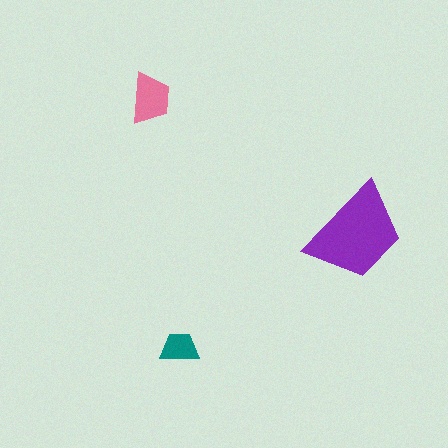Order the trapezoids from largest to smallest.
the purple one, the pink one, the teal one.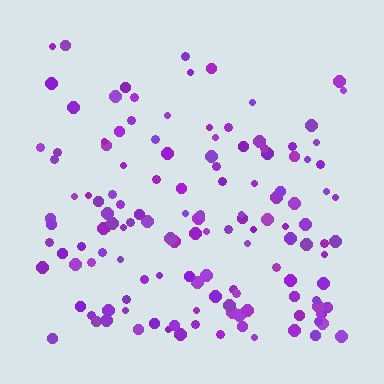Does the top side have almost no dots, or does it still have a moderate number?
Still a moderate number, just noticeably fewer than the bottom.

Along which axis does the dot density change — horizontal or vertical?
Vertical.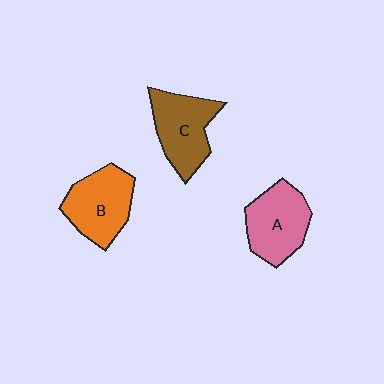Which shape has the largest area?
Shape C (brown).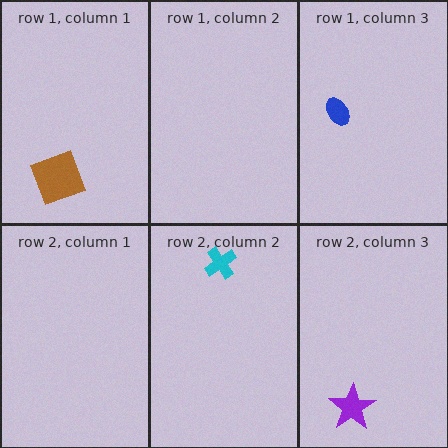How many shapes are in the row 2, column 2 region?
1.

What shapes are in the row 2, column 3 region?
The purple star.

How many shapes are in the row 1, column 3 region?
1.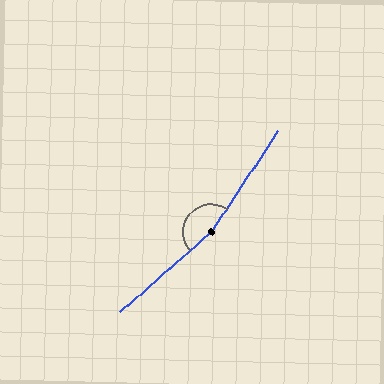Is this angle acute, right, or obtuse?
It is obtuse.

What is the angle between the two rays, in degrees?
Approximately 165 degrees.